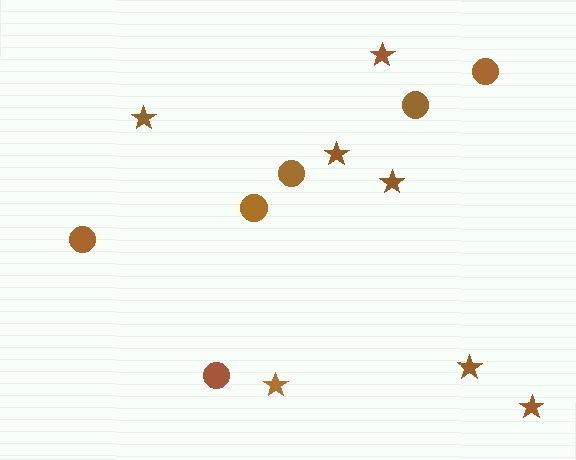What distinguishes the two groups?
There are 2 groups: one group of circles (6) and one group of stars (7).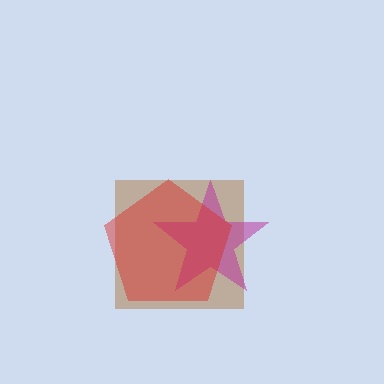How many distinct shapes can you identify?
There are 3 distinct shapes: a brown square, a magenta star, a red pentagon.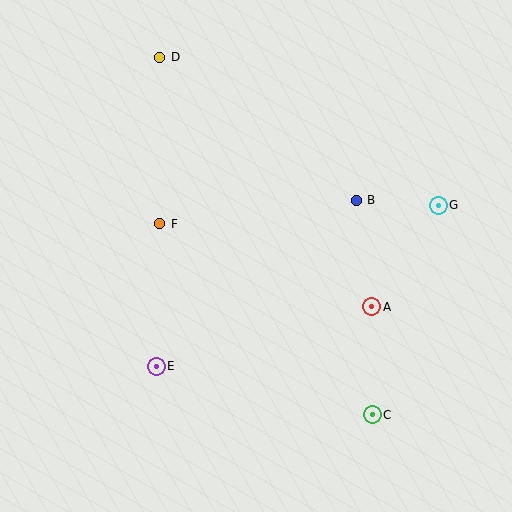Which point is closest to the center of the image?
Point F at (159, 224) is closest to the center.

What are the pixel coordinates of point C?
Point C is at (372, 415).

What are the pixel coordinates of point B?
Point B is at (356, 200).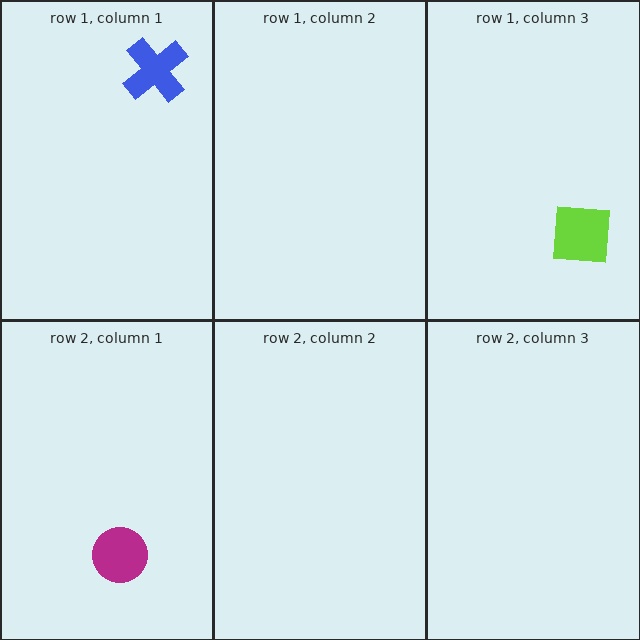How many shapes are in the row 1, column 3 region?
1.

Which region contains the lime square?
The row 1, column 3 region.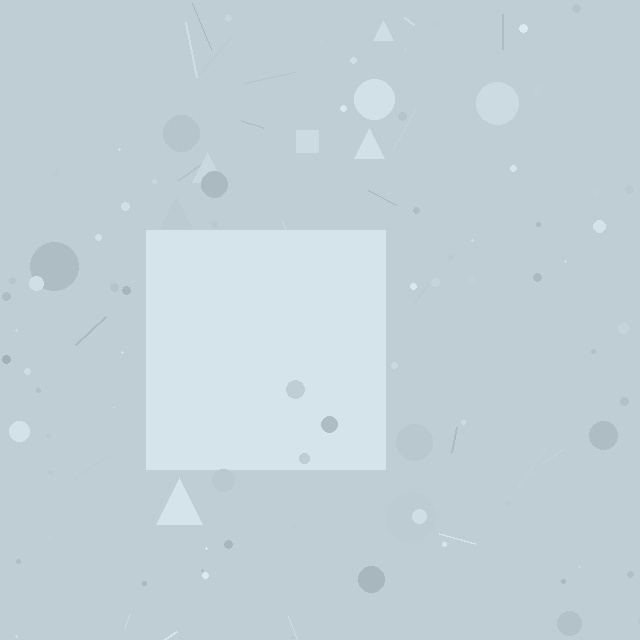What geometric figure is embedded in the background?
A square is embedded in the background.